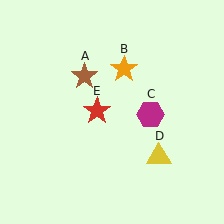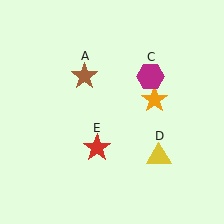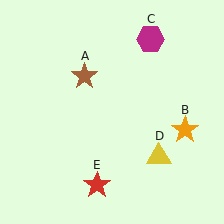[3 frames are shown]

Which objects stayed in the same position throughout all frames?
Brown star (object A) and yellow triangle (object D) remained stationary.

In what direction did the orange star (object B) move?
The orange star (object B) moved down and to the right.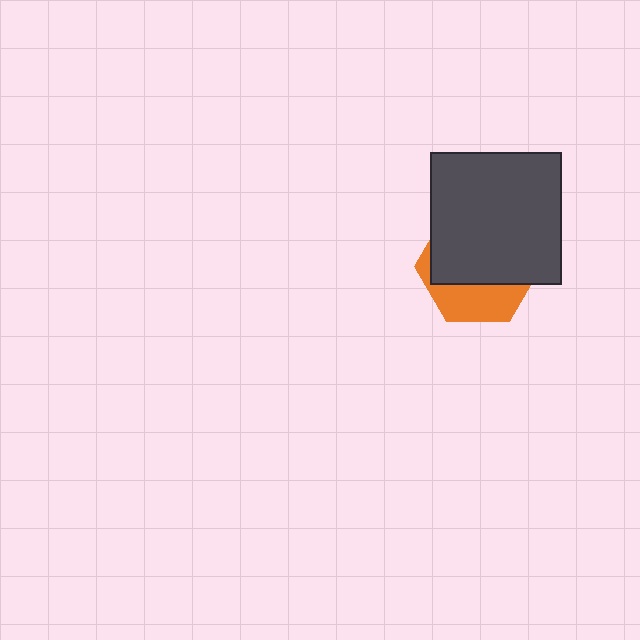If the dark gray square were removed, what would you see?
You would see the complete orange hexagon.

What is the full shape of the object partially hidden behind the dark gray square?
The partially hidden object is an orange hexagon.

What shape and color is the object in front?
The object in front is a dark gray square.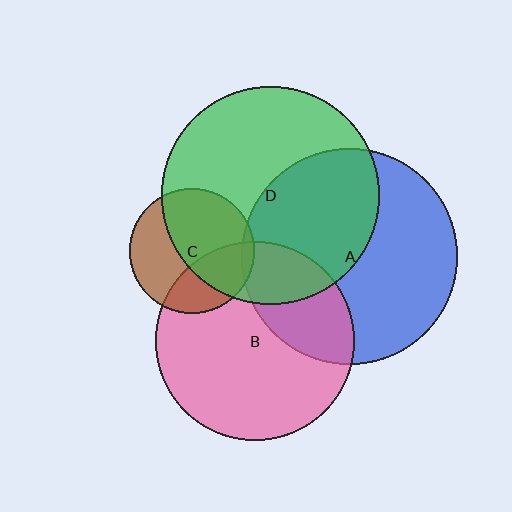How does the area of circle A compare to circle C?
Approximately 3.0 times.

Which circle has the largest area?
Circle D (green).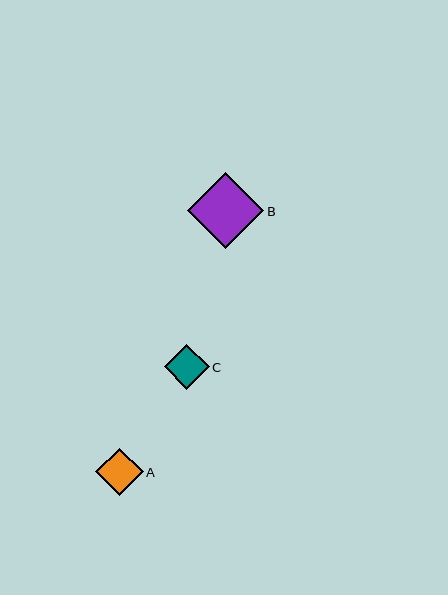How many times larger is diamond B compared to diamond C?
Diamond B is approximately 1.7 times the size of diamond C.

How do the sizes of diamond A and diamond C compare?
Diamond A and diamond C are approximately the same size.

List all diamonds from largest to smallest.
From largest to smallest: B, A, C.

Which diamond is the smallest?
Diamond C is the smallest with a size of approximately 45 pixels.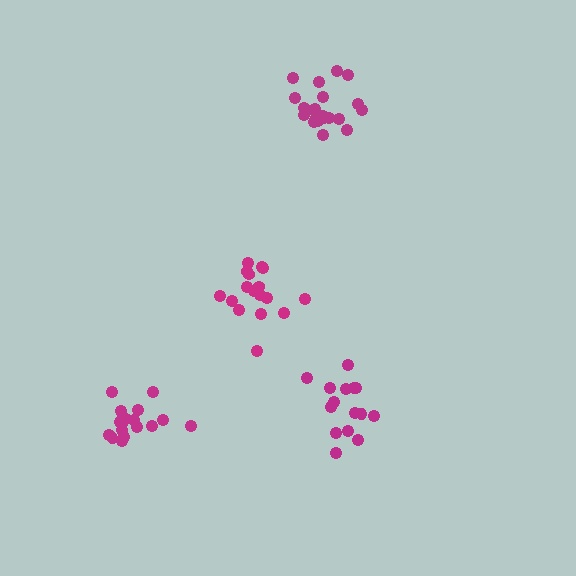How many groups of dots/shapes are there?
There are 4 groups.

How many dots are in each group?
Group 1: 15 dots, Group 2: 17 dots, Group 3: 21 dots, Group 4: 17 dots (70 total).